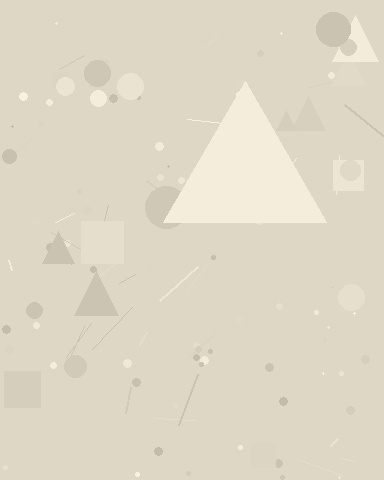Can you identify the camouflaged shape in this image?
The camouflaged shape is a triangle.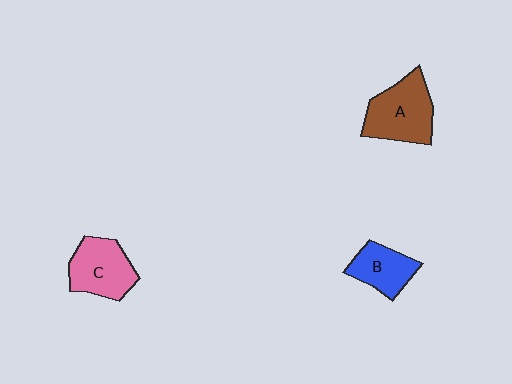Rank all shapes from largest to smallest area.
From largest to smallest: A (brown), C (pink), B (blue).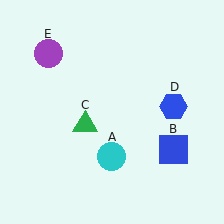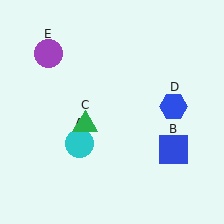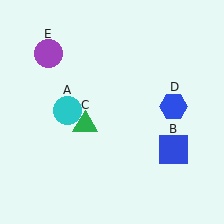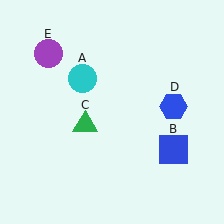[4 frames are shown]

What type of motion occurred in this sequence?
The cyan circle (object A) rotated clockwise around the center of the scene.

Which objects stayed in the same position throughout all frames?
Blue square (object B) and green triangle (object C) and blue hexagon (object D) and purple circle (object E) remained stationary.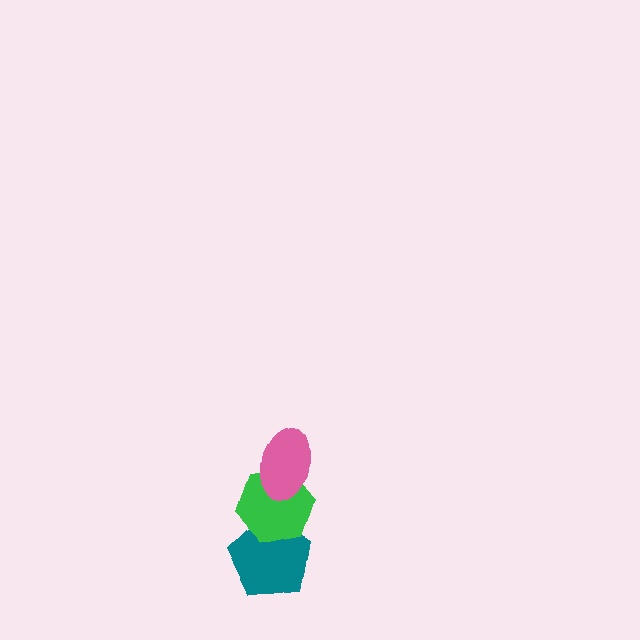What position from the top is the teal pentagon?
The teal pentagon is 3rd from the top.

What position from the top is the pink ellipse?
The pink ellipse is 1st from the top.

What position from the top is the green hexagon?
The green hexagon is 2nd from the top.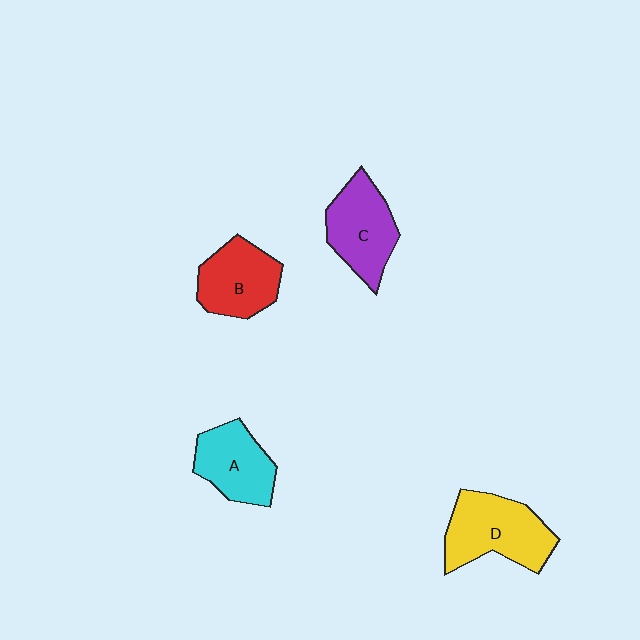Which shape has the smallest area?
Shape A (cyan).